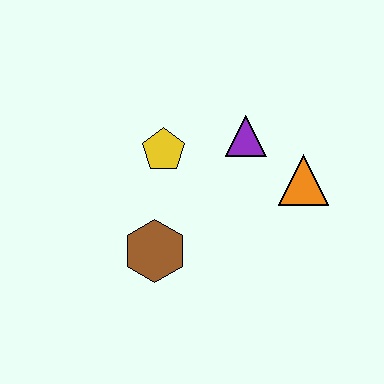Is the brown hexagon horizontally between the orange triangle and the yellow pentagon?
No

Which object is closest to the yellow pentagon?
The purple triangle is closest to the yellow pentagon.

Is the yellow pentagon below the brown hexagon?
No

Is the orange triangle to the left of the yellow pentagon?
No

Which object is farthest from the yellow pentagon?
The orange triangle is farthest from the yellow pentagon.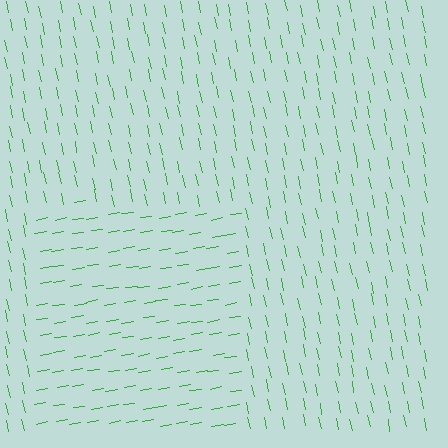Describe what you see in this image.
The image is filled with small green line segments. A rectangle region in the image has lines oriented differently from the surrounding lines, creating a visible texture boundary.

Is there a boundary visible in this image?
Yes, there is a texture boundary formed by a change in line orientation.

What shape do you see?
I see a rectangle.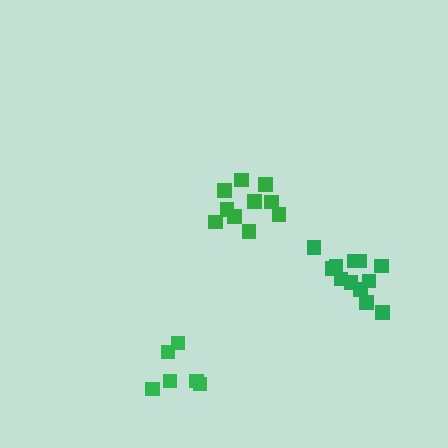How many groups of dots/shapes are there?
There are 3 groups.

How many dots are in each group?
Group 1: 12 dots, Group 2: 10 dots, Group 3: 6 dots (28 total).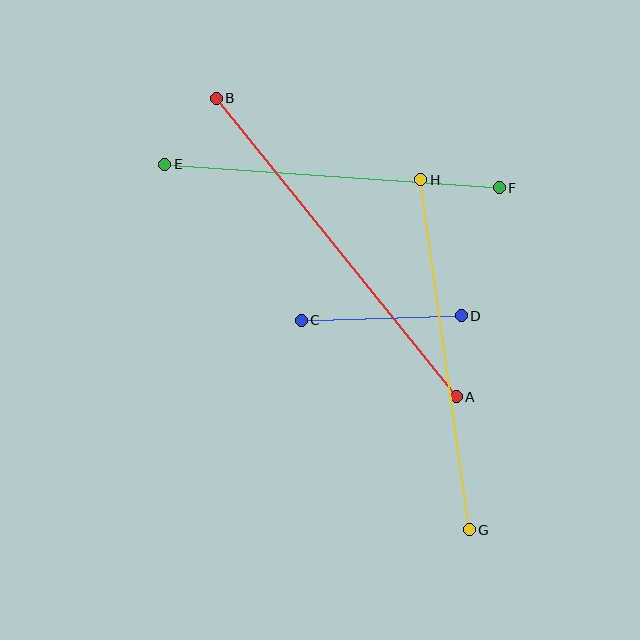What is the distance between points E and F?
The distance is approximately 335 pixels.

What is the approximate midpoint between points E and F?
The midpoint is at approximately (332, 176) pixels.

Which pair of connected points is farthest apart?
Points A and B are farthest apart.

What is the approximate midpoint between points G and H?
The midpoint is at approximately (445, 355) pixels.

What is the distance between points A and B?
The distance is approximately 383 pixels.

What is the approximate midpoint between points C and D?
The midpoint is at approximately (381, 318) pixels.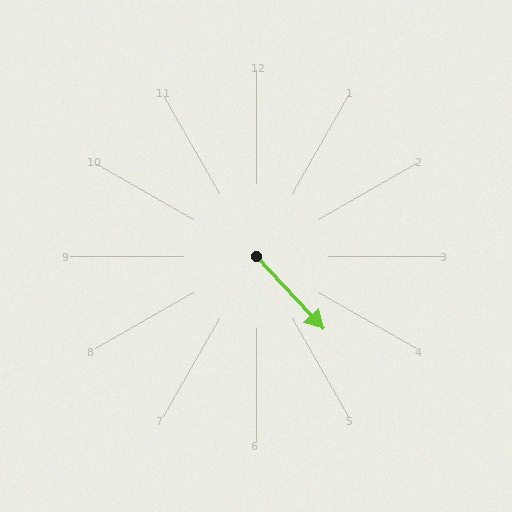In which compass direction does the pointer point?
Southeast.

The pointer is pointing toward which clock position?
Roughly 5 o'clock.